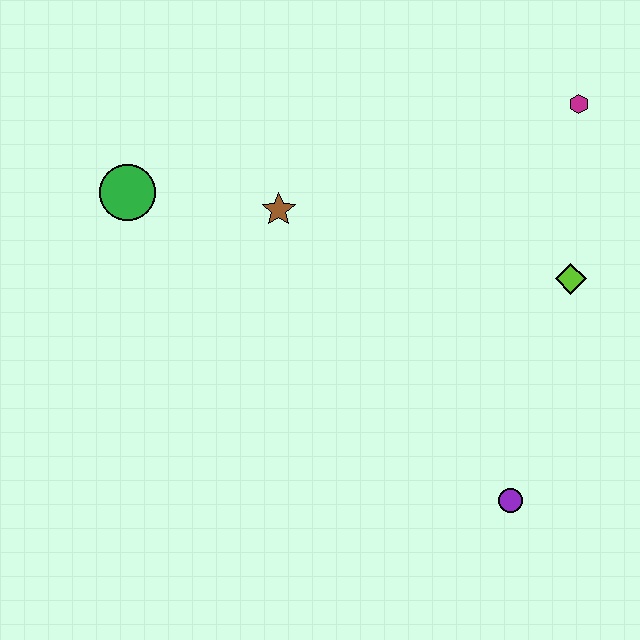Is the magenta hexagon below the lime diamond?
No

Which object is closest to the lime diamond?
The magenta hexagon is closest to the lime diamond.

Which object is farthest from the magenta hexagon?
The green circle is farthest from the magenta hexagon.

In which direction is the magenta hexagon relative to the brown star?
The magenta hexagon is to the right of the brown star.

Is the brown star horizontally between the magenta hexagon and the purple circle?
No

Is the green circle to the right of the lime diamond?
No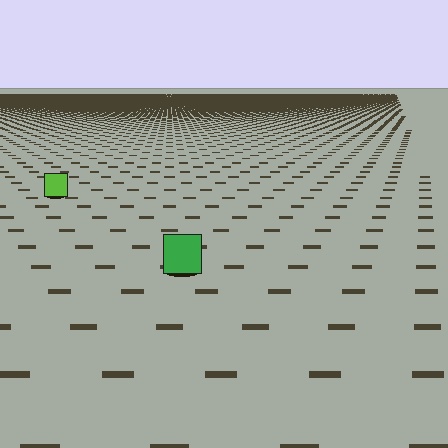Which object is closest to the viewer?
The green square is closest. The texture marks near it are larger and more spread out.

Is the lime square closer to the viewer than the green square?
No. The green square is closer — you can tell from the texture gradient: the ground texture is coarser near it.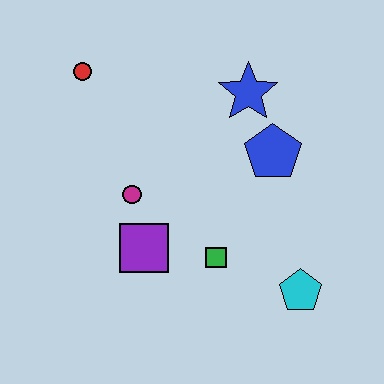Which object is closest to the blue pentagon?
The blue star is closest to the blue pentagon.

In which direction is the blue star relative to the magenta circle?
The blue star is to the right of the magenta circle.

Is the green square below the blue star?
Yes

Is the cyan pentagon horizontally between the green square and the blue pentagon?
No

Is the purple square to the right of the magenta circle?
Yes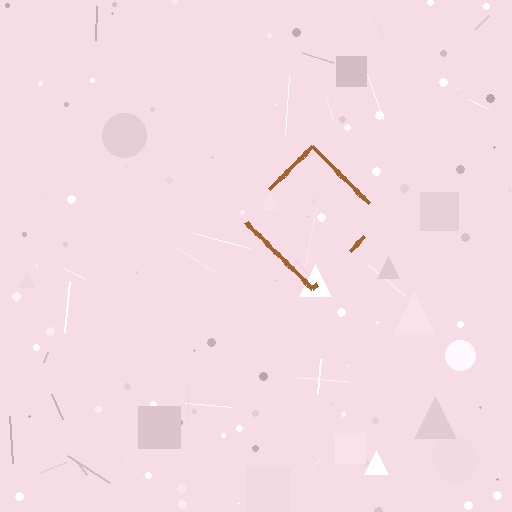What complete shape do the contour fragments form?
The contour fragments form a diamond.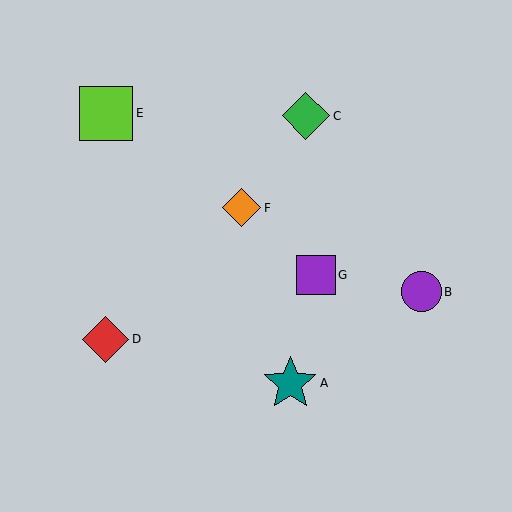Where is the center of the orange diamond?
The center of the orange diamond is at (242, 208).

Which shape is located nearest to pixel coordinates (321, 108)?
The green diamond (labeled C) at (306, 116) is nearest to that location.